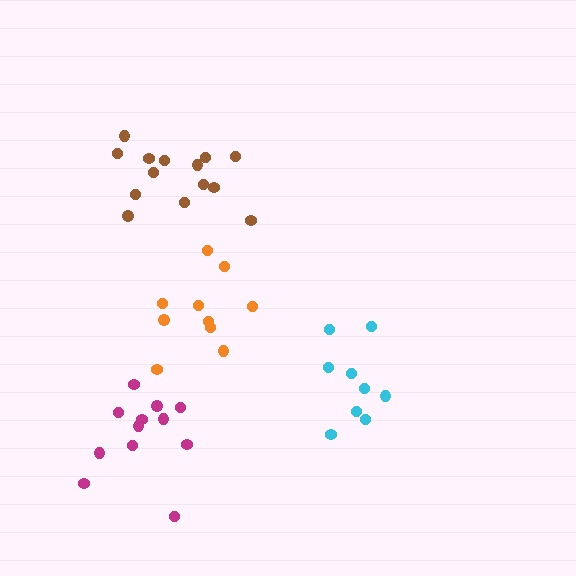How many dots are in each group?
Group 1: 9 dots, Group 2: 10 dots, Group 3: 12 dots, Group 4: 14 dots (45 total).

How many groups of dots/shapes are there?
There are 4 groups.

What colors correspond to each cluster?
The clusters are colored: cyan, orange, magenta, brown.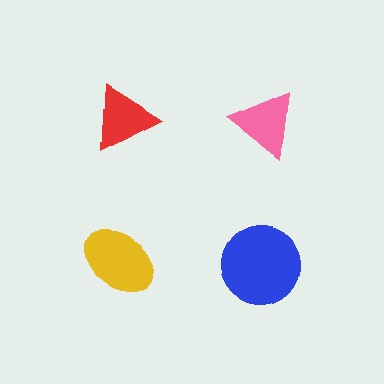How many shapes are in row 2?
2 shapes.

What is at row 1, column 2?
A pink triangle.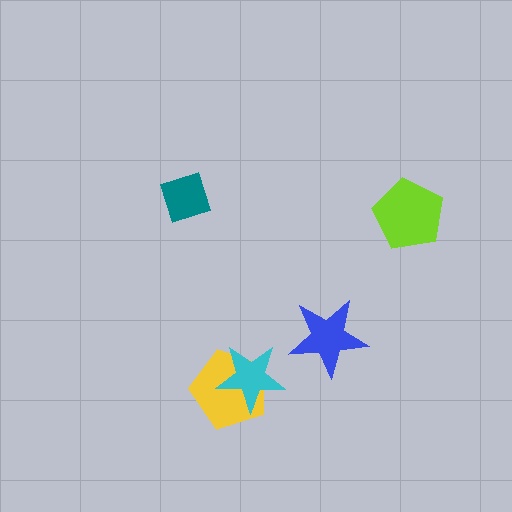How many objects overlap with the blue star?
0 objects overlap with the blue star.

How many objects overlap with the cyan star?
1 object overlaps with the cyan star.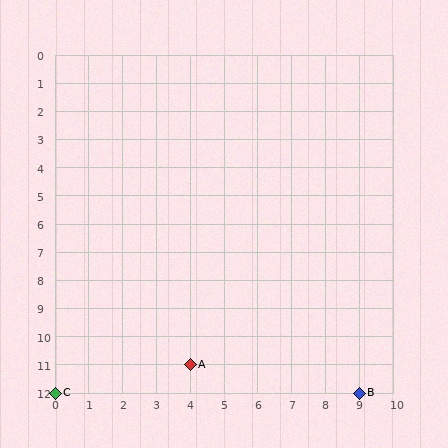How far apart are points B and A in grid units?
Points B and A are 5 columns and 1 row apart (about 5.1 grid units diagonally).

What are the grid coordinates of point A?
Point A is at grid coordinates (4, 11).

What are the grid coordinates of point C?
Point C is at grid coordinates (0, 12).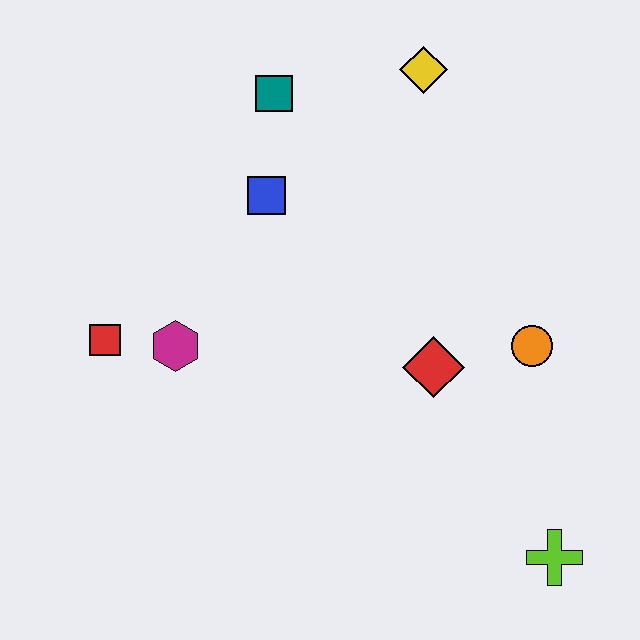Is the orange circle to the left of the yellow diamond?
No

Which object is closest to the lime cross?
The orange circle is closest to the lime cross.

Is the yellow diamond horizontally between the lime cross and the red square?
Yes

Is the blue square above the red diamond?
Yes